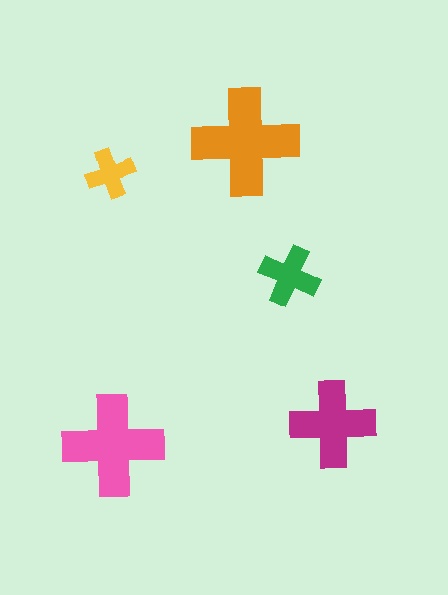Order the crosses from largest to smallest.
the orange one, the pink one, the magenta one, the green one, the yellow one.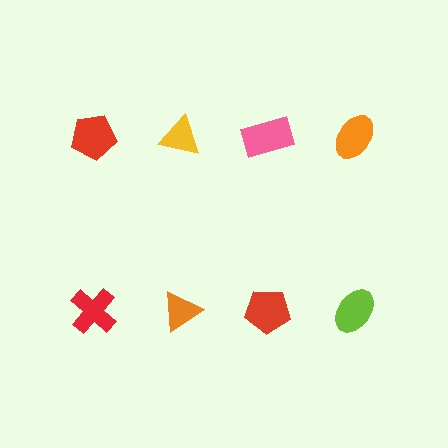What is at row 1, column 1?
A red pentagon.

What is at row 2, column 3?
A red pentagon.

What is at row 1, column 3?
A pink rectangle.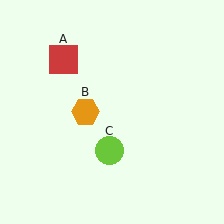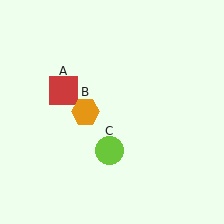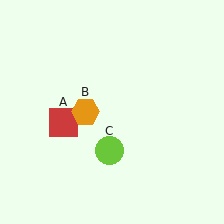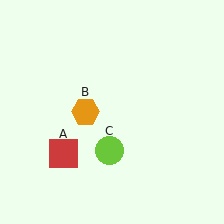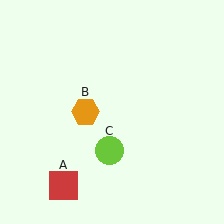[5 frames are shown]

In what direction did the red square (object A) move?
The red square (object A) moved down.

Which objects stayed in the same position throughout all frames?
Orange hexagon (object B) and lime circle (object C) remained stationary.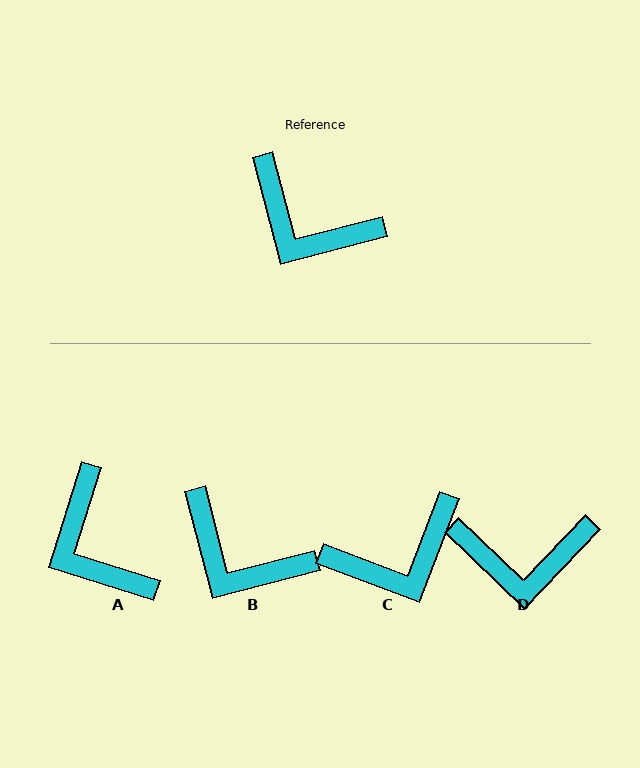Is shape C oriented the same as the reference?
No, it is off by about 55 degrees.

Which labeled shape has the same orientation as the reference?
B.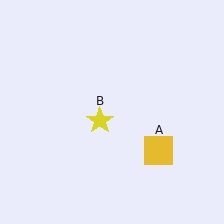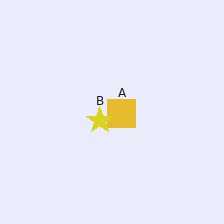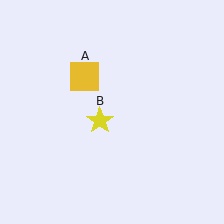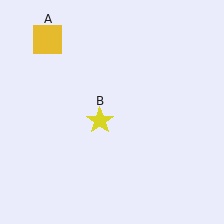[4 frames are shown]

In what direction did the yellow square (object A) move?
The yellow square (object A) moved up and to the left.